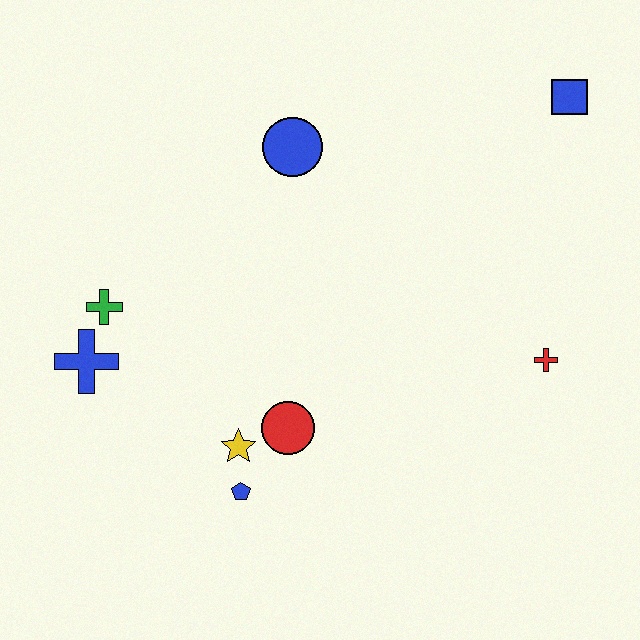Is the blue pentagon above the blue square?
No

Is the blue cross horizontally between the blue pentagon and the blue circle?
No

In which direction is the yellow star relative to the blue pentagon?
The yellow star is above the blue pentagon.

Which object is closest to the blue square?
The red cross is closest to the blue square.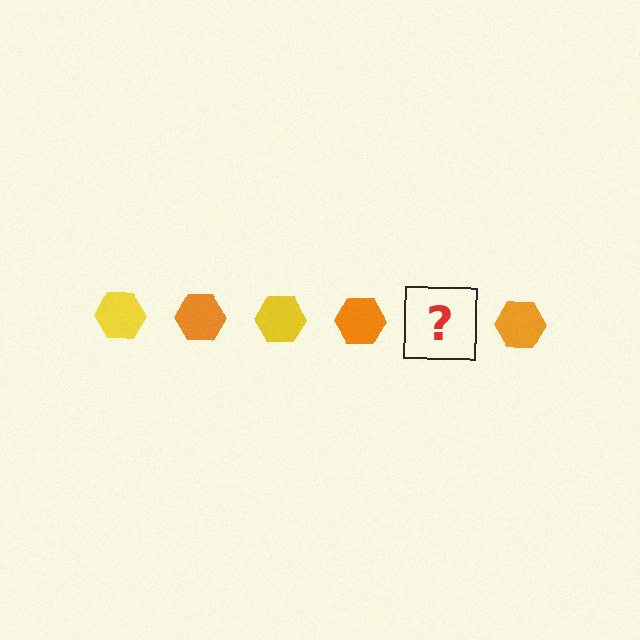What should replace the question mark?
The question mark should be replaced with a yellow hexagon.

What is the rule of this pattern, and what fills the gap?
The rule is that the pattern cycles through yellow, orange hexagons. The gap should be filled with a yellow hexagon.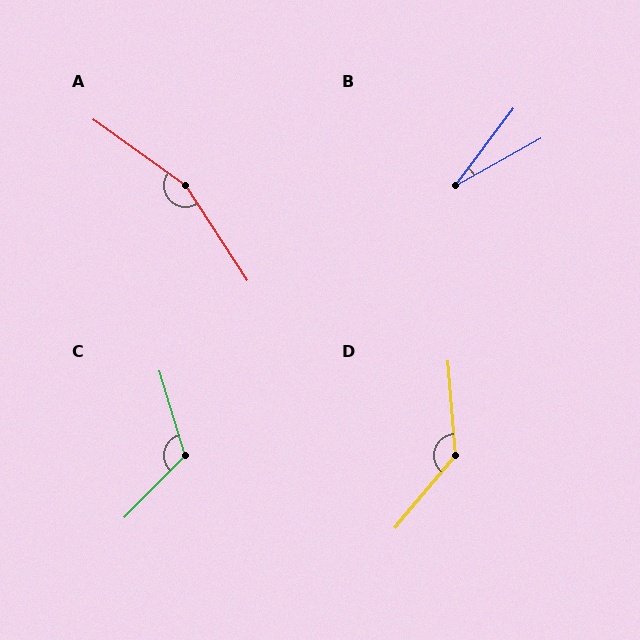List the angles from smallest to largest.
B (24°), C (119°), D (135°), A (159°).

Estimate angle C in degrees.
Approximately 119 degrees.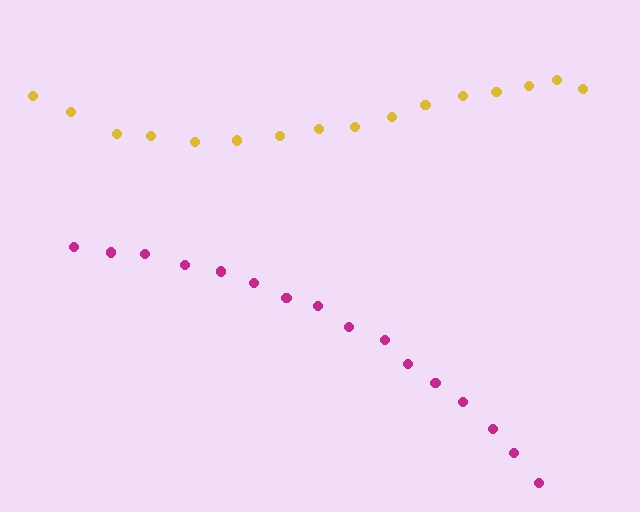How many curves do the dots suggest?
There are 2 distinct paths.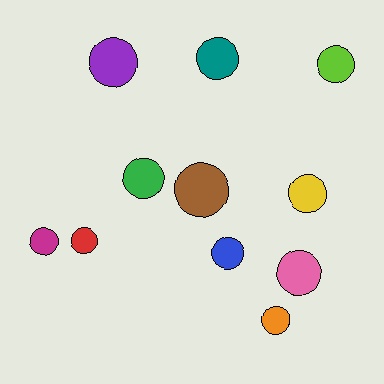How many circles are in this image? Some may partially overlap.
There are 11 circles.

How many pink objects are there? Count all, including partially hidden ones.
There is 1 pink object.